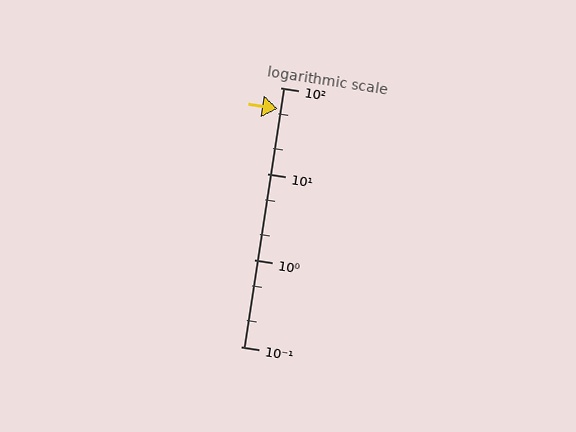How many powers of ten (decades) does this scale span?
The scale spans 3 decades, from 0.1 to 100.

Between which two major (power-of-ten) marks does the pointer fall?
The pointer is between 10 and 100.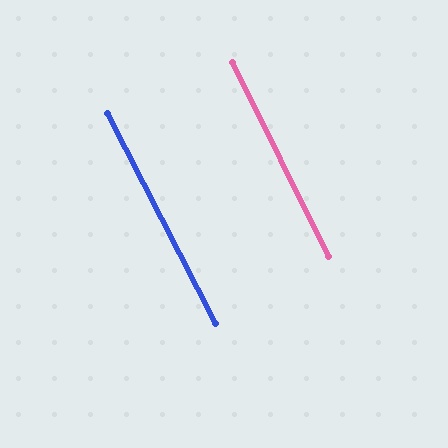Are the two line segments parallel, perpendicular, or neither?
Parallel — their directions differ by only 0.8°.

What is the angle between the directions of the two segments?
Approximately 1 degree.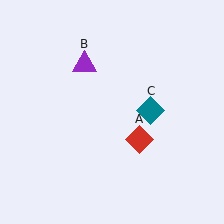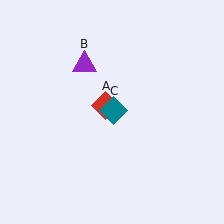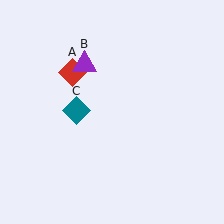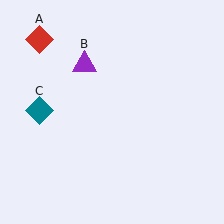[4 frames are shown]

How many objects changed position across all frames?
2 objects changed position: red diamond (object A), teal diamond (object C).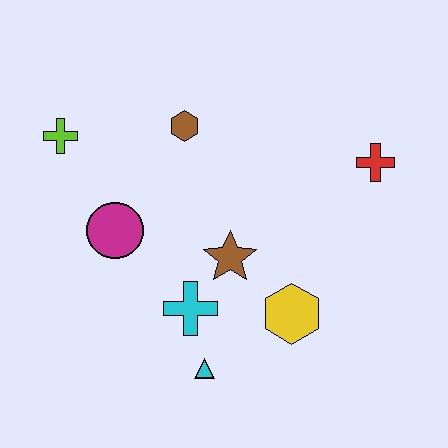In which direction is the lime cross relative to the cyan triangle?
The lime cross is above the cyan triangle.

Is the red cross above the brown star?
Yes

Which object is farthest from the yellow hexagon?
The lime cross is farthest from the yellow hexagon.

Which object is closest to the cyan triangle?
The cyan cross is closest to the cyan triangle.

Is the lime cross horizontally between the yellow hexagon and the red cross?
No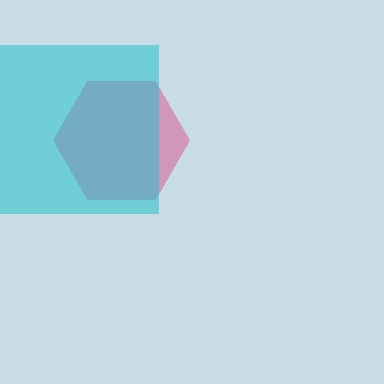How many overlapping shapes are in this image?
There are 2 overlapping shapes in the image.